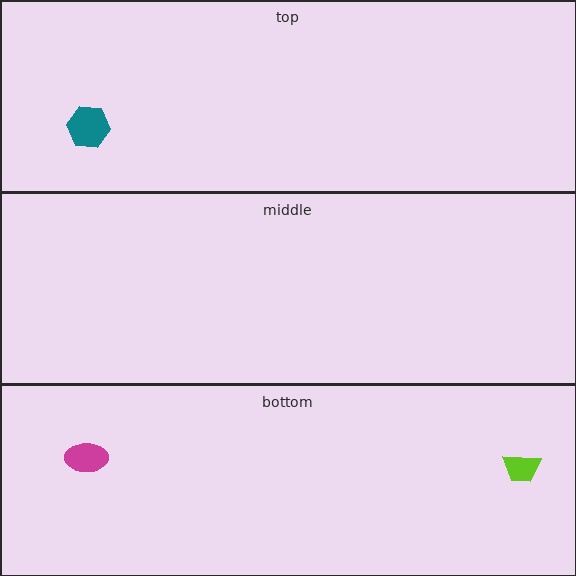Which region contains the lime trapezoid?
The bottom region.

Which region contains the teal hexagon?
The top region.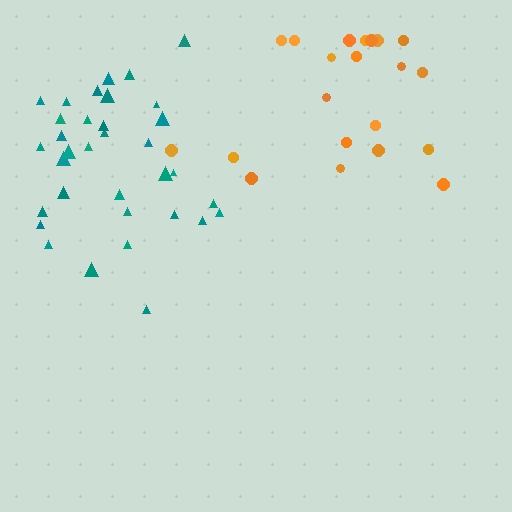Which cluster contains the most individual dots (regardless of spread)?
Teal (34).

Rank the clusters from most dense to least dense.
teal, orange.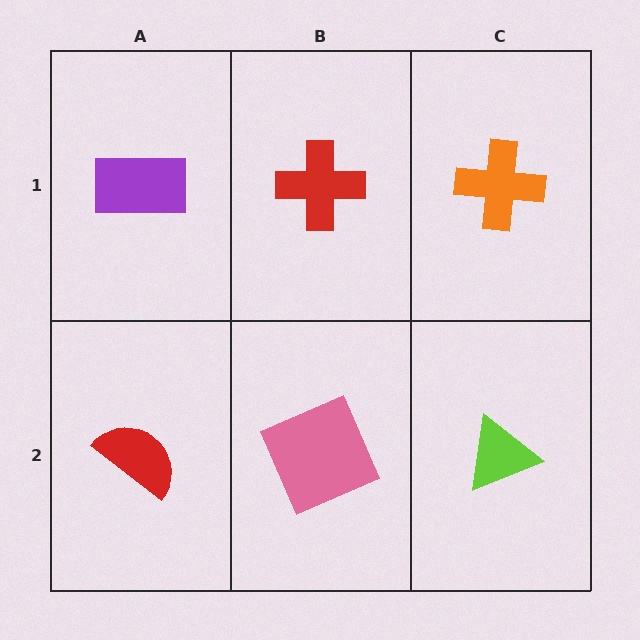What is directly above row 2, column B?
A red cross.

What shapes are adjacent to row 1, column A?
A red semicircle (row 2, column A), a red cross (row 1, column B).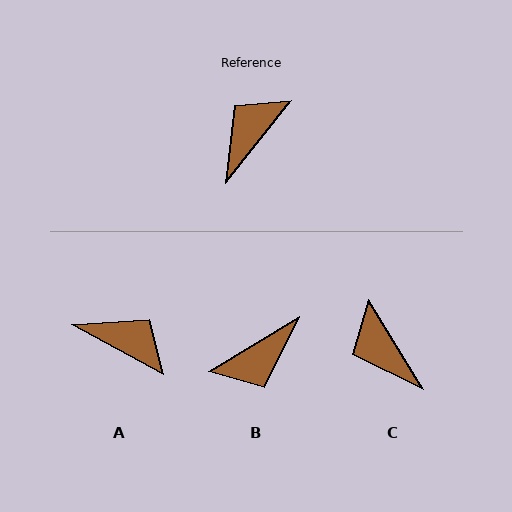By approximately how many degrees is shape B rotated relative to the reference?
Approximately 160 degrees counter-clockwise.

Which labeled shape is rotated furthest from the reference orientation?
B, about 160 degrees away.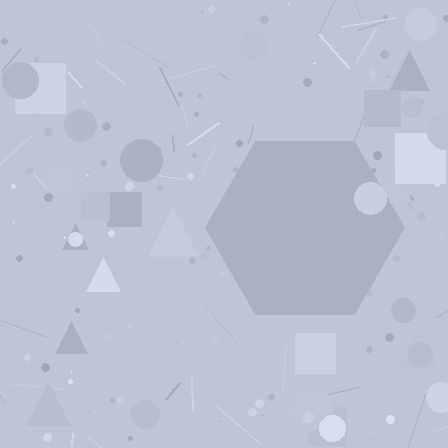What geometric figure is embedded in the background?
A hexagon is embedded in the background.